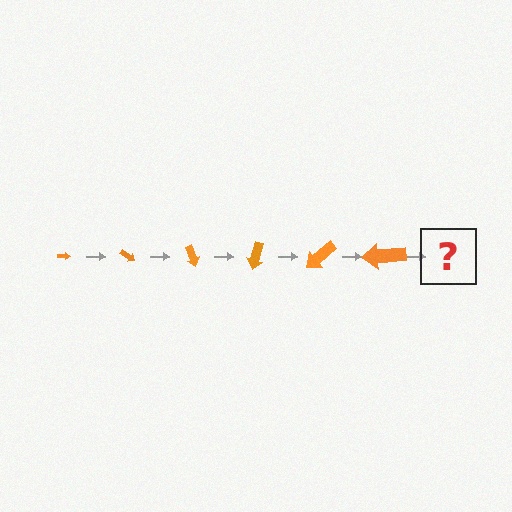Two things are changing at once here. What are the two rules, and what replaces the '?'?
The two rules are that the arrow grows larger each step and it rotates 35 degrees each step. The '?' should be an arrow, larger than the previous one and rotated 210 degrees from the start.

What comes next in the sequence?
The next element should be an arrow, larger than the previous one and rotated 210 degrees from the start.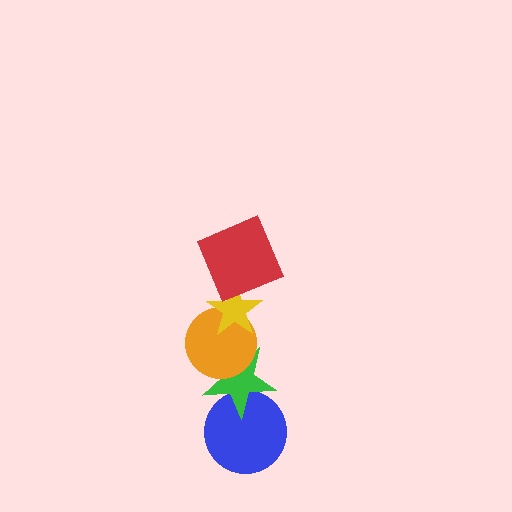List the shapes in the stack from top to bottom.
From top to bottom: the red square, the yellow star, the orange circle, the green star, the blue circle.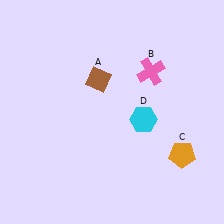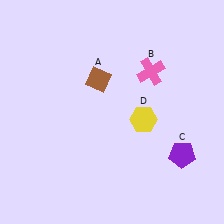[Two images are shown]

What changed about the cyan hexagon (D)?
In Image 1, D is cyan. In Image 2, it changed to yellow.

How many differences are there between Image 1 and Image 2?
There are 2 differences between the two images.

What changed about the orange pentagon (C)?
In Image 1, C is orange. In Image 2, it changed to purple.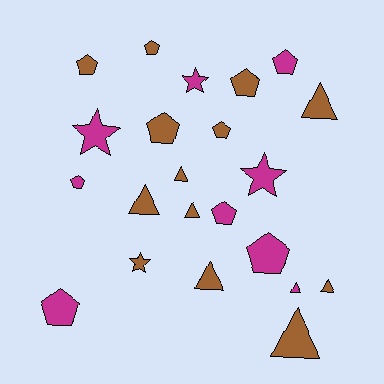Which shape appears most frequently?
Pentagon, with 10 objects.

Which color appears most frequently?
Brown, with 13 objects.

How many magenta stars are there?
There are 3 magenta stars.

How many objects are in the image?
There are 22 objects.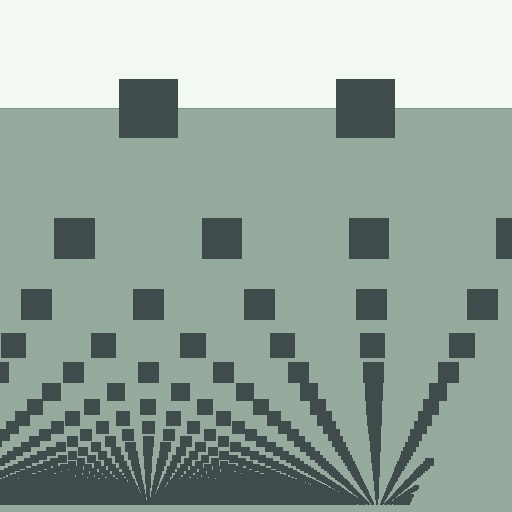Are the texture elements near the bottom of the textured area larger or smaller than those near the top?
Smaller. The gradient is inverted — elements near the bottom are smaller and denser.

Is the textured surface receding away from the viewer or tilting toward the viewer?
The surface appears to tilt toward the viewer. Texture elements get larger and sparser toward the top.